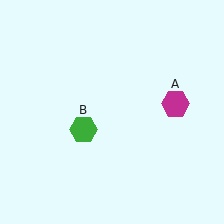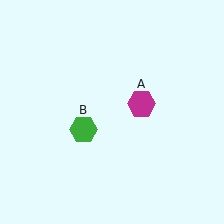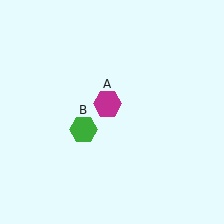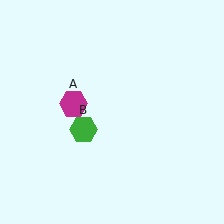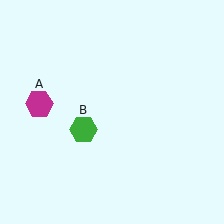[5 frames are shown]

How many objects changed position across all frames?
1 object changed position: magenta hexagon (object A).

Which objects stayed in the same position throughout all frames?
Green hexagon (object B) remained stationary.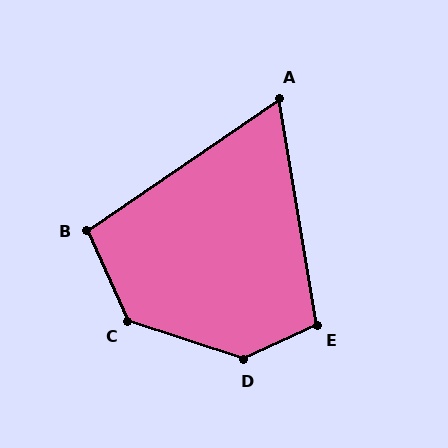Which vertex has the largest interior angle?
D, at approximately 136 degrees.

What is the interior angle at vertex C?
Approximately 132 degrees (obtuse).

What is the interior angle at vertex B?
Approximately 100 degrees (obtuse).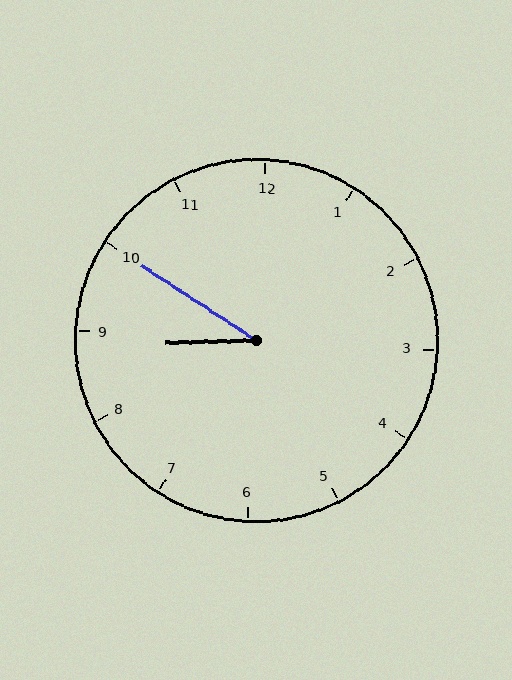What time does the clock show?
8:50.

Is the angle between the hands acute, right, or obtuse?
It is acute.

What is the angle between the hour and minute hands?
Approximately 35 degrees.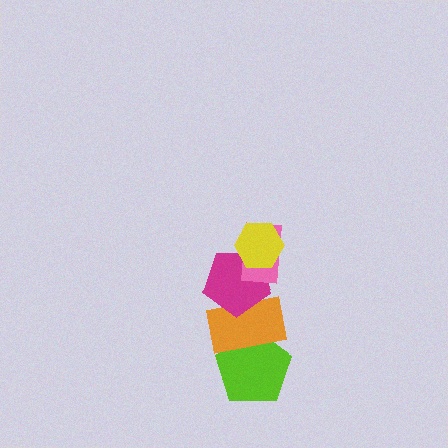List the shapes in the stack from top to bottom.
From top to bottom: the yellow hexagon, the pink rectangle, the magenta pentagon, the orange rectangle, the lime pentagon.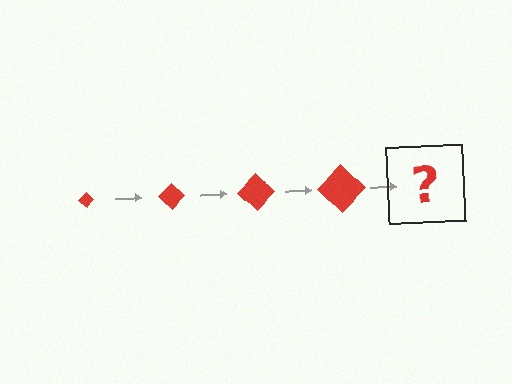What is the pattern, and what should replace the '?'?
The pattern is that the diamond gets progressively larger each step. The '?' should be a red diamond, larger than the previous one.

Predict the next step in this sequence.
The next step is a red diamond, larger than the previous one.